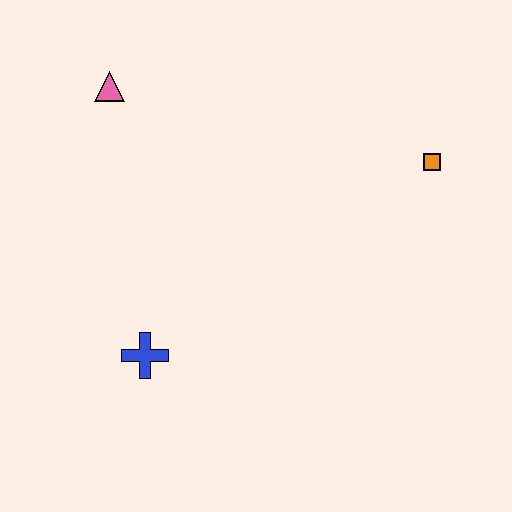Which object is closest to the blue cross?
The pink triangle is closest to the blue cross.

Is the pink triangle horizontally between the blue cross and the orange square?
No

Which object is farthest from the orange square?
The blue cross is farthest from the orange square.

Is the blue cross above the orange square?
No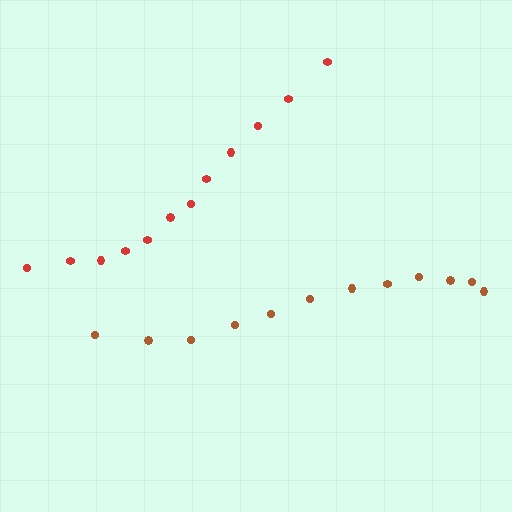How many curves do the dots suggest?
There are 2 distinct paths.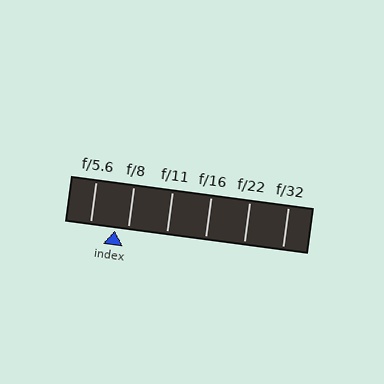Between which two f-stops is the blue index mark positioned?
The index mark is between f/5.6 and f/8.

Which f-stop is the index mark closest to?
The index mark is closest to f/8.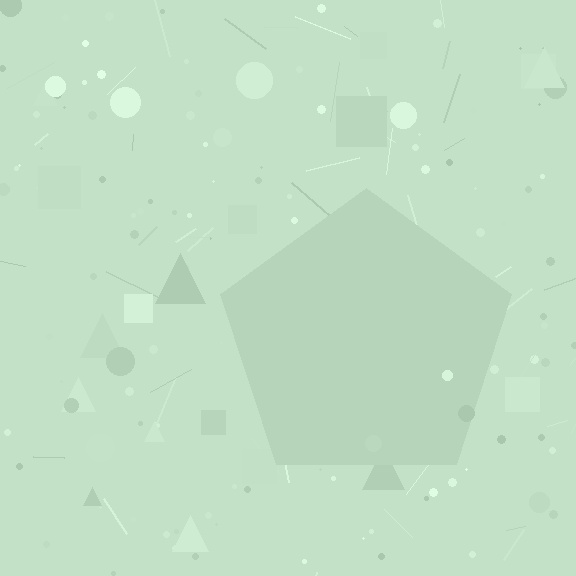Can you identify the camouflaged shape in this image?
The camouflaged shape is a pentagon.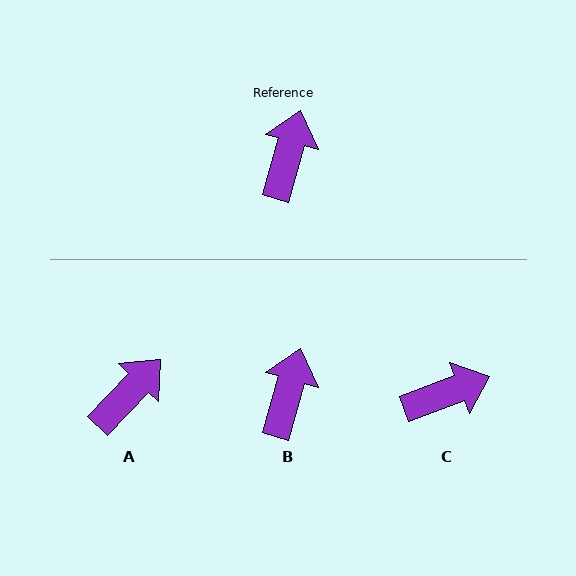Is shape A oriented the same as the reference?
No, it is off by about 28 degrees.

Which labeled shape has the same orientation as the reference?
B.